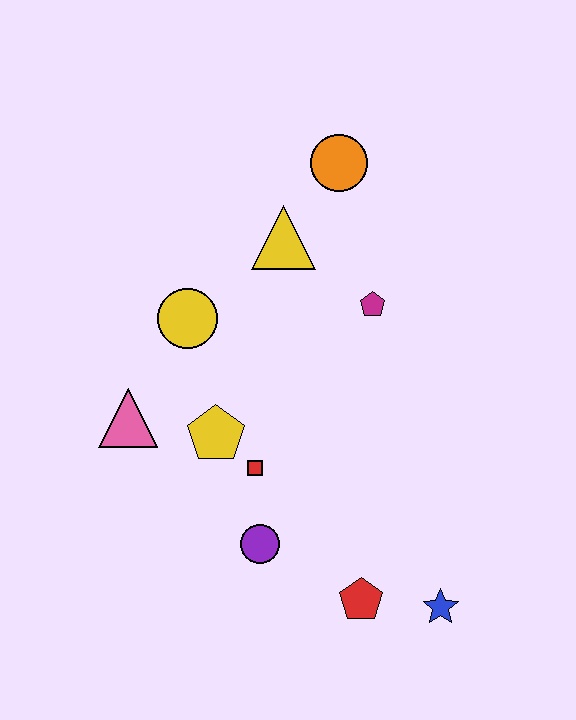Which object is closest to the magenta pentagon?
The yellow triangle is closest to the magenta pentagon.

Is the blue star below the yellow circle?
Yes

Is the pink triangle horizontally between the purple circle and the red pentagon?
No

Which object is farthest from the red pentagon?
The orange circle is farthest from the red pentagon.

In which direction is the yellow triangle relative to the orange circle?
The yellow triangle is below the orange circle.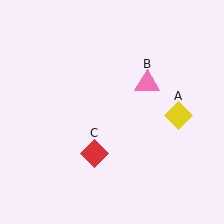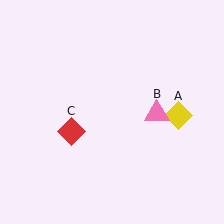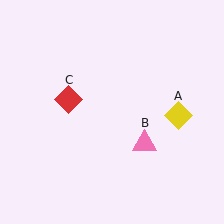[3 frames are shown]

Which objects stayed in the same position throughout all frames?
Yellow diamond (object A) remained stationary.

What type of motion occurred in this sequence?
The pink triangle (object B), red diamond (object C) rotated clockwise around the center of the scene.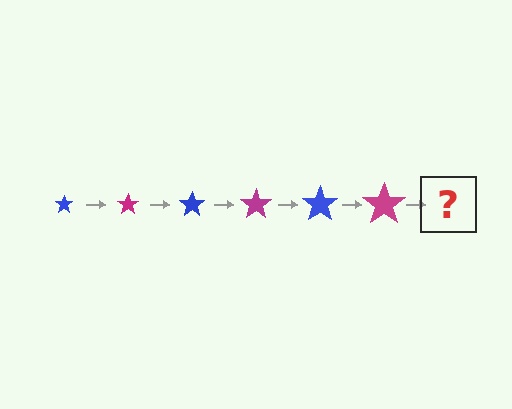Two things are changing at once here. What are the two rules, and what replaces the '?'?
The two rules are that the star grows larger each step and the color cycles through blue and magenta. The '?' should be a blue star, larger than the previous one.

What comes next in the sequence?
The next element should be a blue star, larger than the previous one.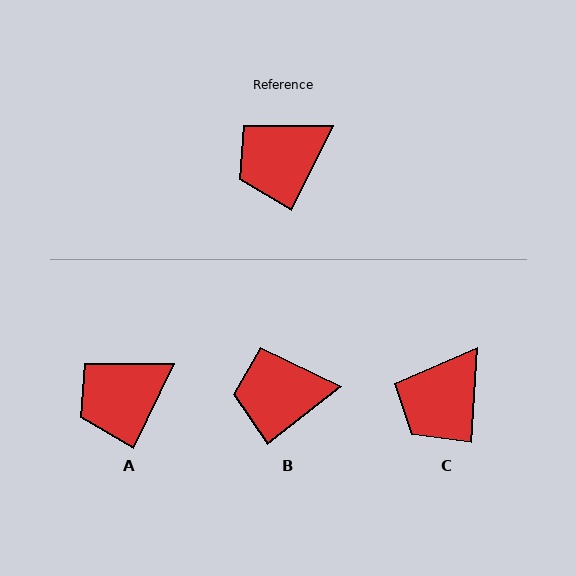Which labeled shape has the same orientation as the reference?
A.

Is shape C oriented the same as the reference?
No, it is off by about 23 degrees.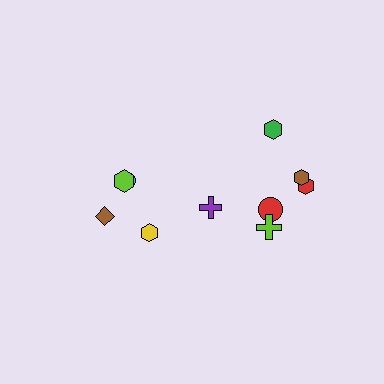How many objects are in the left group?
There are 4 objects.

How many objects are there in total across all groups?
There are 10 objects.